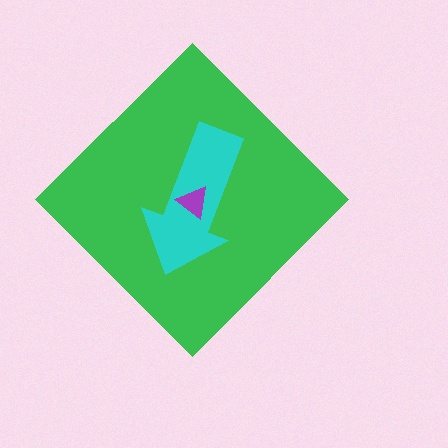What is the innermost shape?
The purple triangle.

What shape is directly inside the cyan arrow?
The purple triangle.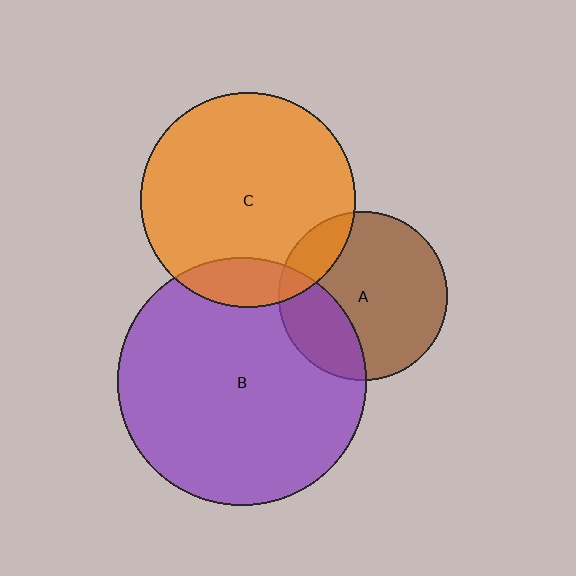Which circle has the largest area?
Circle B (purple).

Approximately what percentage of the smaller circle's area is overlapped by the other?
Approximately 15%.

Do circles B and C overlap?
Yes.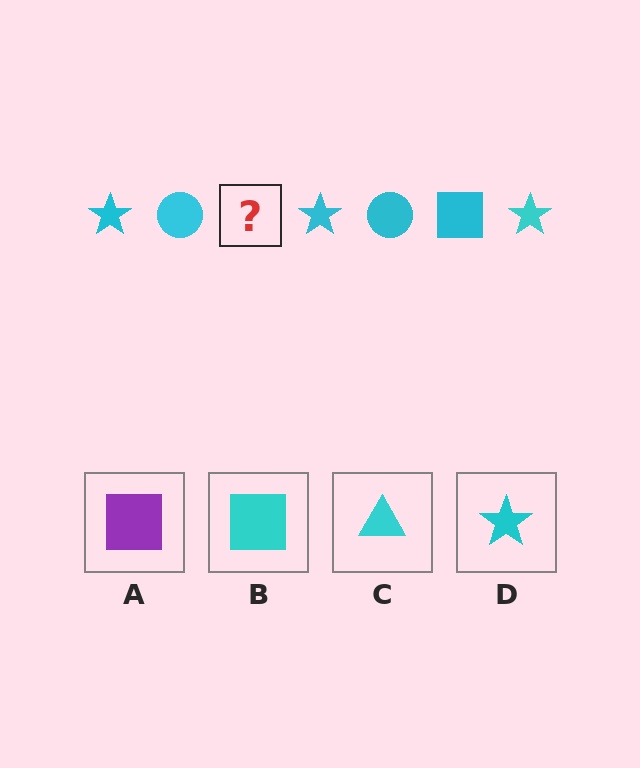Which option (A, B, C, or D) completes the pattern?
B.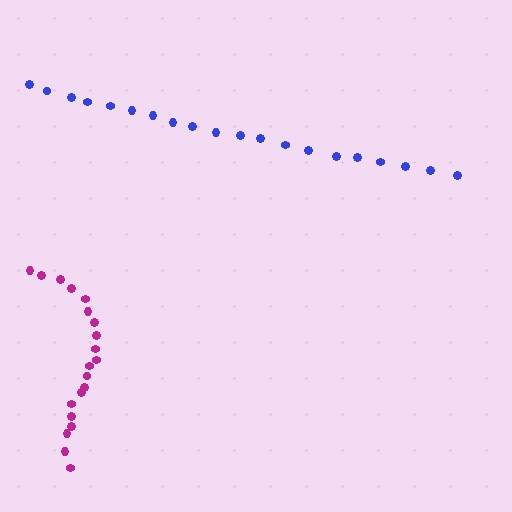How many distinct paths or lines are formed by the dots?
There are 2 distinct paths.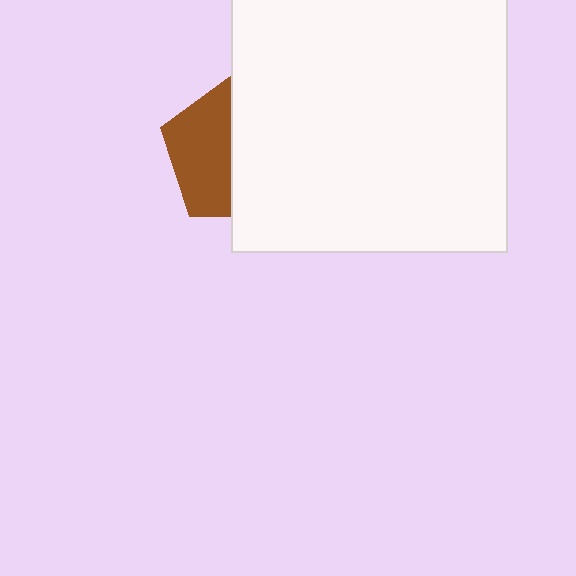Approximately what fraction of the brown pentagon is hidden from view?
Roughly 54% of the brown pentagon is hidden behind the white square.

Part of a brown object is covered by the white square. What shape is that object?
It is a pentagon.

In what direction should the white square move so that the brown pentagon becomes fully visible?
The white square should move right. That is the shortest direction to clear the overlap and leave the brown pentagon fully visible.